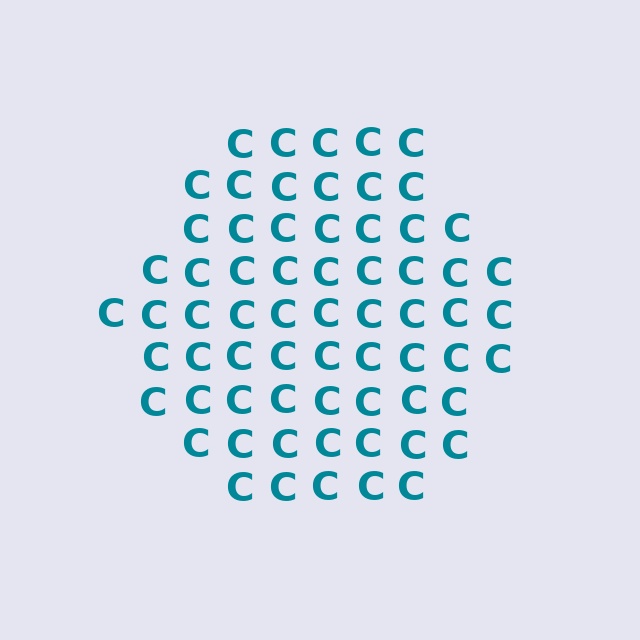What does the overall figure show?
The overall figure shows a hexagon.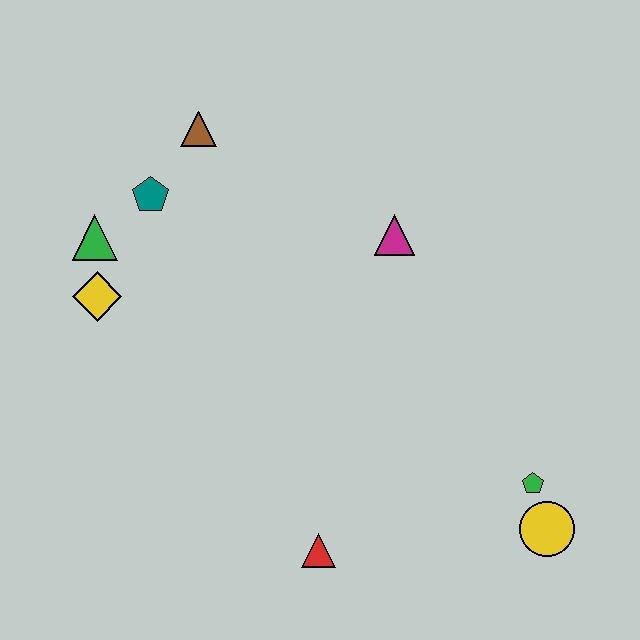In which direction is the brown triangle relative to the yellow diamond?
The brown triangle is above the yellow diamond.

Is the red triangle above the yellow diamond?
No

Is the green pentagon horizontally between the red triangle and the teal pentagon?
No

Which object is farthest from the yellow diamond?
The yellow circle is farthest from the yellow diamond.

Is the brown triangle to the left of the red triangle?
Yes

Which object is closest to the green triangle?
The yellow diamond is closest to the green triangle.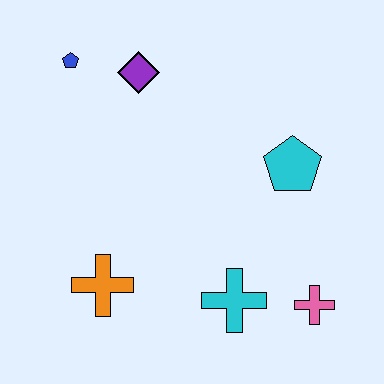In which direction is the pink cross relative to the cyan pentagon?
The pink cross is below the cyan pentagon.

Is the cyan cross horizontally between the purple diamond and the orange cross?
No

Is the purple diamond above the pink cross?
Yes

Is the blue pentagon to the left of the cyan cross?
Yes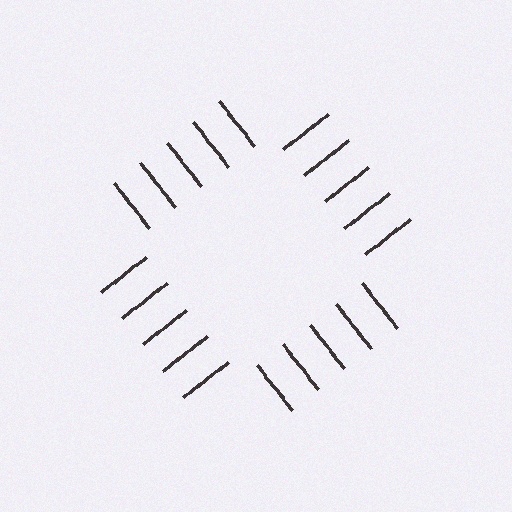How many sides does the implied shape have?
4 sides — the line-ends trace a square.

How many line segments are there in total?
20 — 5 along each of the 4 edges.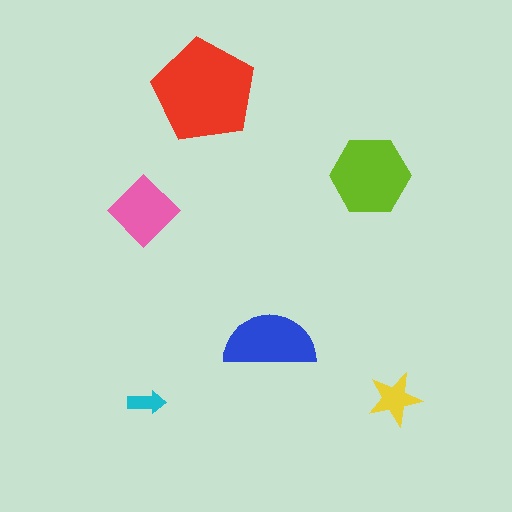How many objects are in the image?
There are 6 objects in the image.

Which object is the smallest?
The cyan arrow.